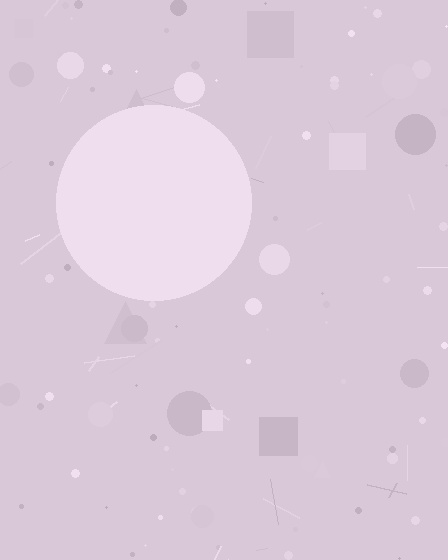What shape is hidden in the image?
A circle is hidden in the image.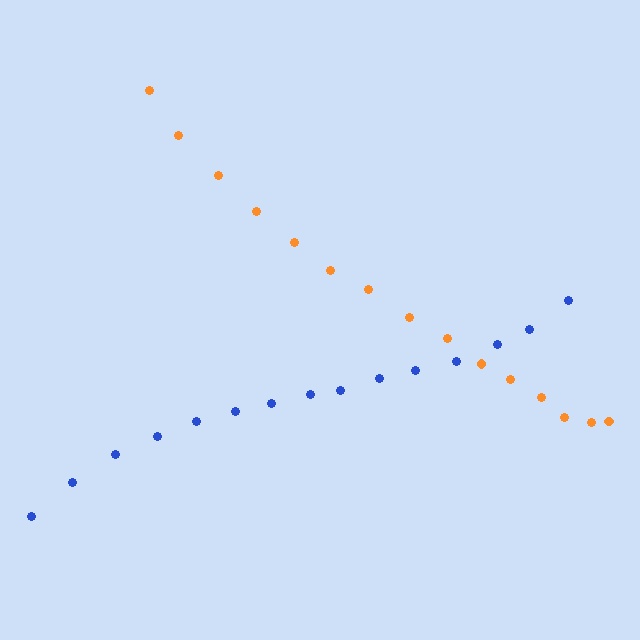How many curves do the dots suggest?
There are 2 distinct paths.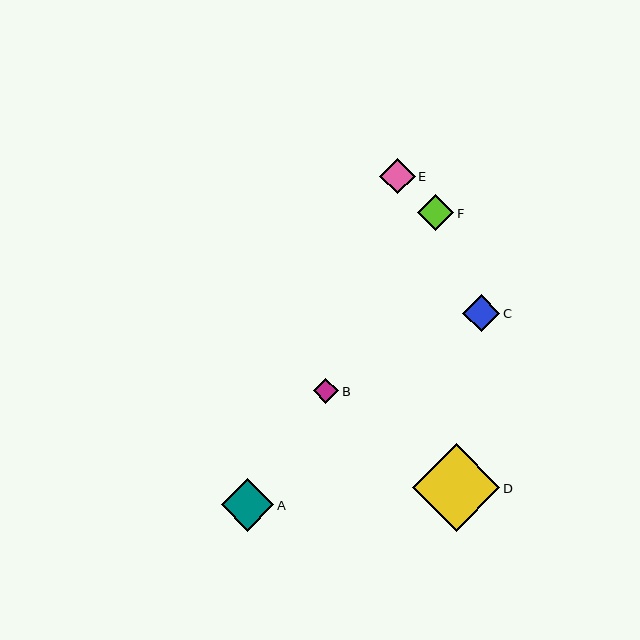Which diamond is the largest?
Diamond D is the largest with a size of approximately 88 pixels.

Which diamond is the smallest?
Diamond B is the smallest with a size of approximately 26 pixels.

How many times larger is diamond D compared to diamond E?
Diamond D is approximately 2.5 times the size of diamond E.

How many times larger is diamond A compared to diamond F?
Diamond A is approximately 1.5 times the size of diamond F.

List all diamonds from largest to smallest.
From largest to smallest: D, A, C, F, E, B.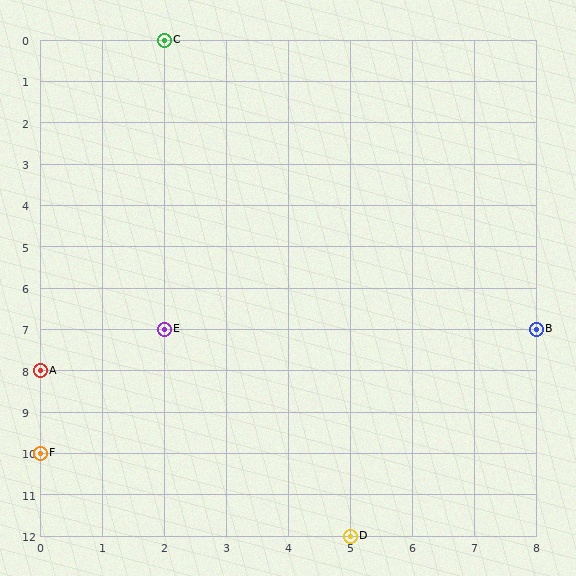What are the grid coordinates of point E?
Point E is at grid coordinates (2, 7).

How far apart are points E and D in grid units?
Points E and D are 3 columns and 5 rows apart (about 5.8 grid units diagonally).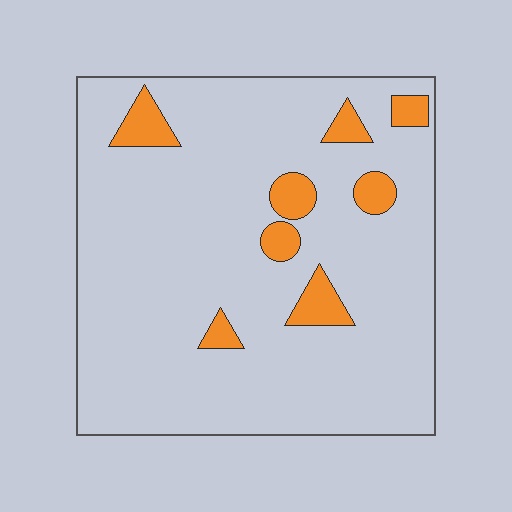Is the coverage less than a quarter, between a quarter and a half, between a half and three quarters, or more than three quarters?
Less than a quarter.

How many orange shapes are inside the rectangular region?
8.